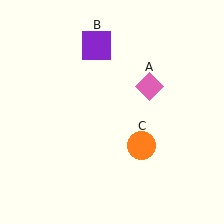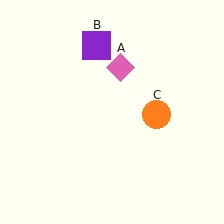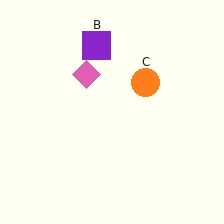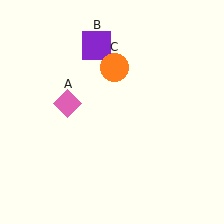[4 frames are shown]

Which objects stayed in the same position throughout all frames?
Purple square (object B) remained stationary.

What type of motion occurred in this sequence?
The pink diamond (object A), orange circle (object C) rotated counterclockwise around the center of the scene.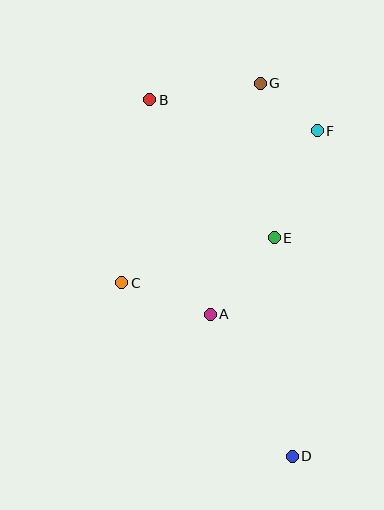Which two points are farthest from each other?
Points B and D are farthest from each other.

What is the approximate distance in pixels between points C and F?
The distance between C and F is approximately 248 pixels.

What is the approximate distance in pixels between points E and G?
The distance between E and G is approximately 155 pixels.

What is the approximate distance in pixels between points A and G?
The distance between A and G is approximately 236 pixels.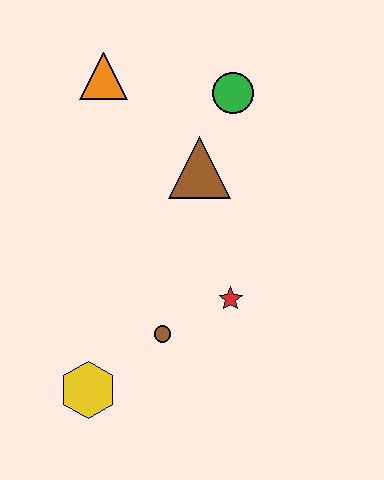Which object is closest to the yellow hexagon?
The brown circle is closest to the yellow hexagon.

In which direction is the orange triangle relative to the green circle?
The orange triangle is to the left of the green circle.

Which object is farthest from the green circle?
The yellow hexagon is farthest from the green circle.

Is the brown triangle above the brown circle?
Yes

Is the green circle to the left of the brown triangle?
No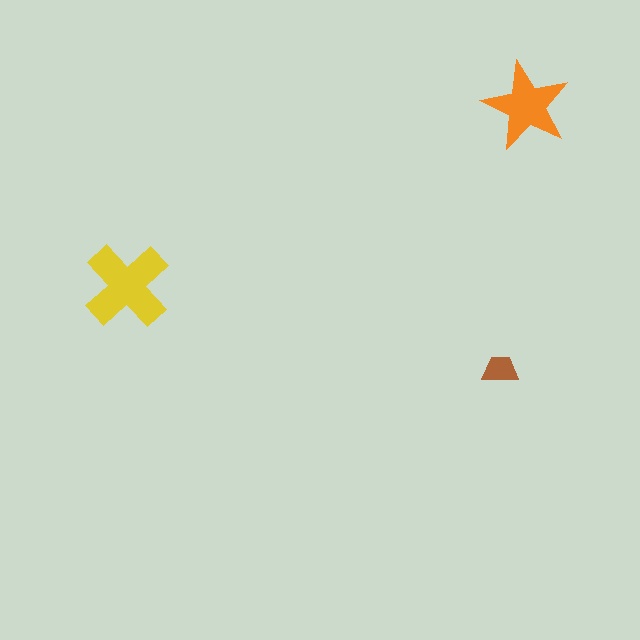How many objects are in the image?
There are 3 objects in the image.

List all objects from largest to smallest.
The yellow cross, the orange star, the brown trapezoid.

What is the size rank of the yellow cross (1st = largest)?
1st.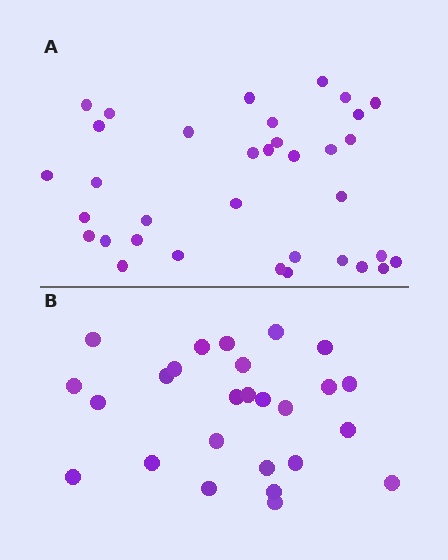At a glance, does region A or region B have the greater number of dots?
Region A (the top region) has more dots.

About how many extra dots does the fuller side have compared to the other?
Region A has roughly 8 or so more dots than region B.